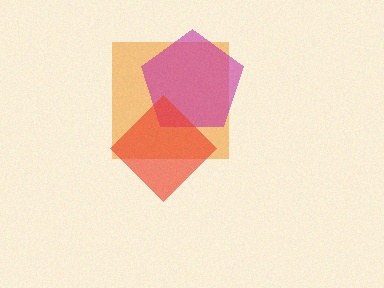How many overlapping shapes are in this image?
There are 3 overlapping shapes in the image.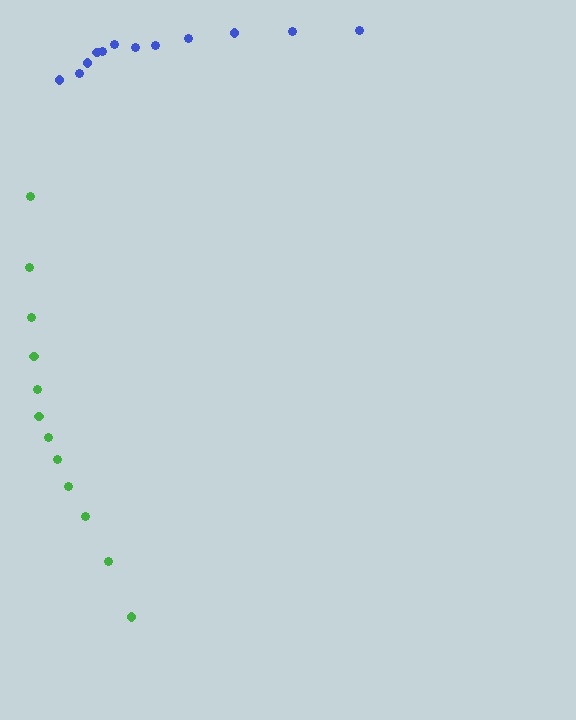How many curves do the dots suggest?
There are 2 distinct paths.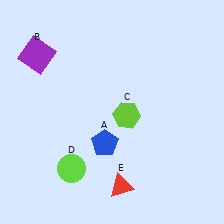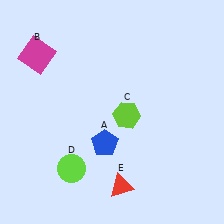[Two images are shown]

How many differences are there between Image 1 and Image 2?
There is 1 difference between the two images.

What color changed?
The square (B) changed from purple in Image 1 to magenta in Image 2.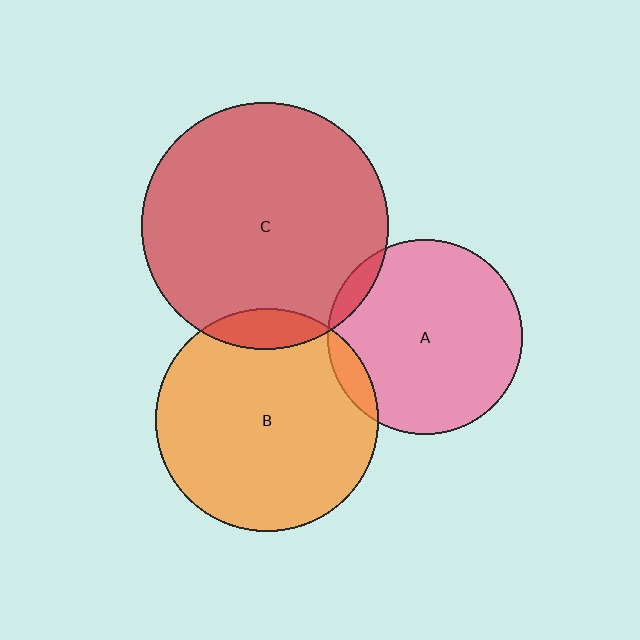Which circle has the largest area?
Circle C (red).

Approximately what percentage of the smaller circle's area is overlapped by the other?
Approximately 5%.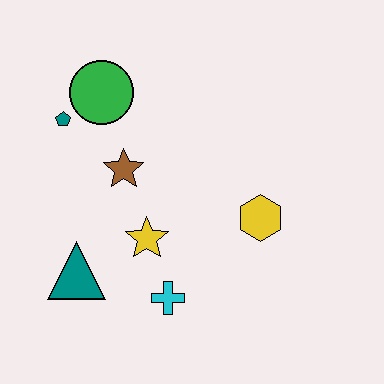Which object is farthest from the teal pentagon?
The yellow hexagon is farthest from the teal pentagon.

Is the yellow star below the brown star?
Yes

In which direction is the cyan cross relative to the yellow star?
The cyan cross is below the yellow star.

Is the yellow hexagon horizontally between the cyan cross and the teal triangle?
No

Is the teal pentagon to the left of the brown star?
Yes